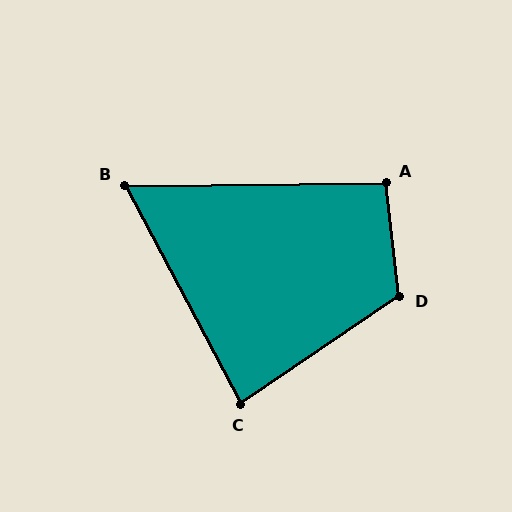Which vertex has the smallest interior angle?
B, at approximately 63 degrees.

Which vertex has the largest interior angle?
D, at approximately 117 degrees.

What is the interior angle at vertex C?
Approximately 84 degrees (acute).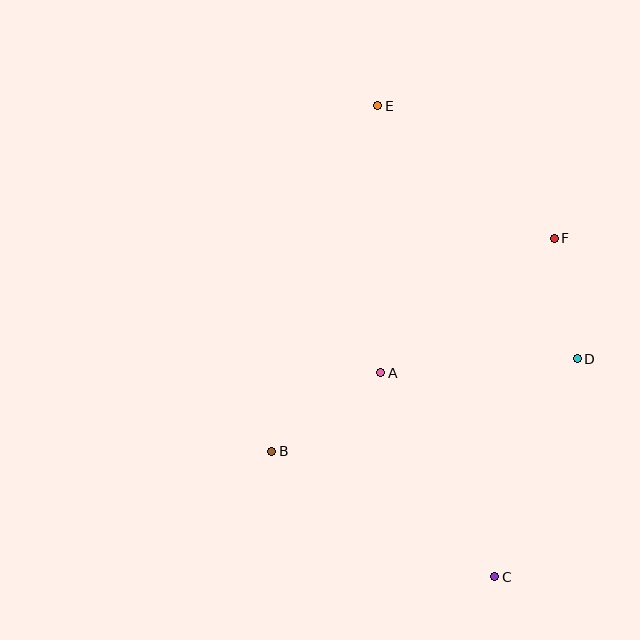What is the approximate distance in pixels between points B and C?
The distance between B and C is approximately 256 pixels.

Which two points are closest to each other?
Points D and F are closest to each other.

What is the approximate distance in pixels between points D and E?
The distance between D and E is approximately 323 pixels.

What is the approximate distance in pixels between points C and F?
The distance between C and F is approximately 344 pixels.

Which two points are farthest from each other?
Points C and E are farthest from each other.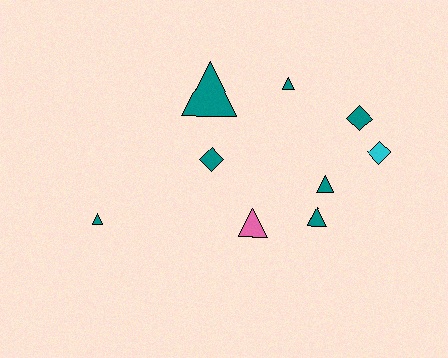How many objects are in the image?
There are 9 objects.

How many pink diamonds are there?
There are no pink diamonds.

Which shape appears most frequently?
Triangle, with 6 objects.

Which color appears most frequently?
Teal, with 7 objects.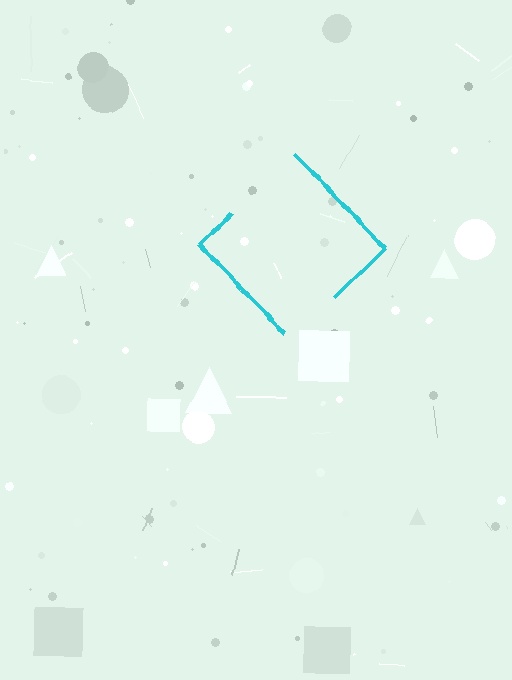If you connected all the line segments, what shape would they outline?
They would outline a diamond.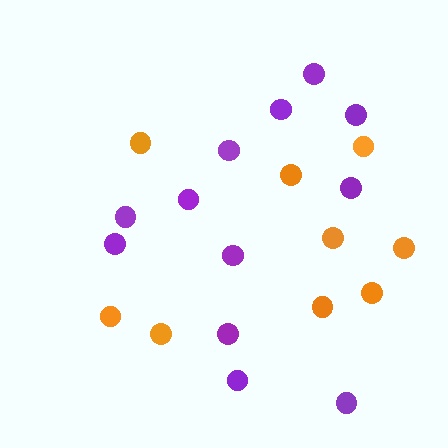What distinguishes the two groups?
There are 2 groups: one group of orange circles (9) and one group of purple circles (12).